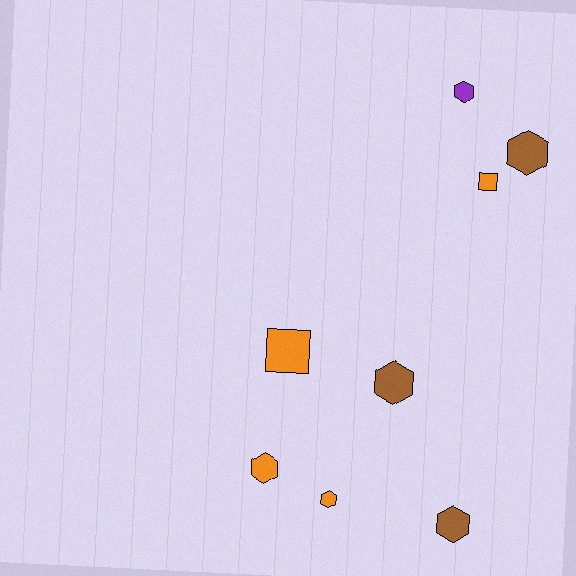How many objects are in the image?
There are 8 objects.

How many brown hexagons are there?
There are 3 brown hexagons.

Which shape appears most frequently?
Hexagon, with 6 objects.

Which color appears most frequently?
Orange, with 4 objects.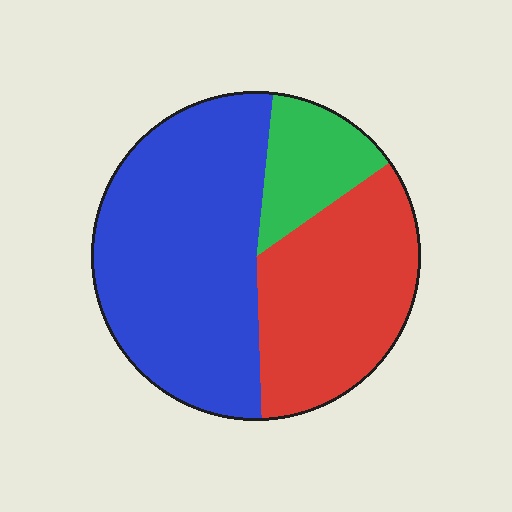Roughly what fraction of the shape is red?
Red covers around 35% of the shape.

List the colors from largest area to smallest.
From largest to smallest: blue, red, green.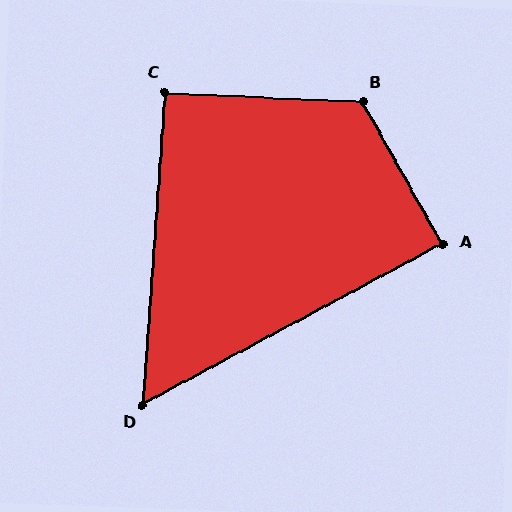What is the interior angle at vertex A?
Approximately 89 degrees (approximately right).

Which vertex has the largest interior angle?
B, at approximately 122 degrees.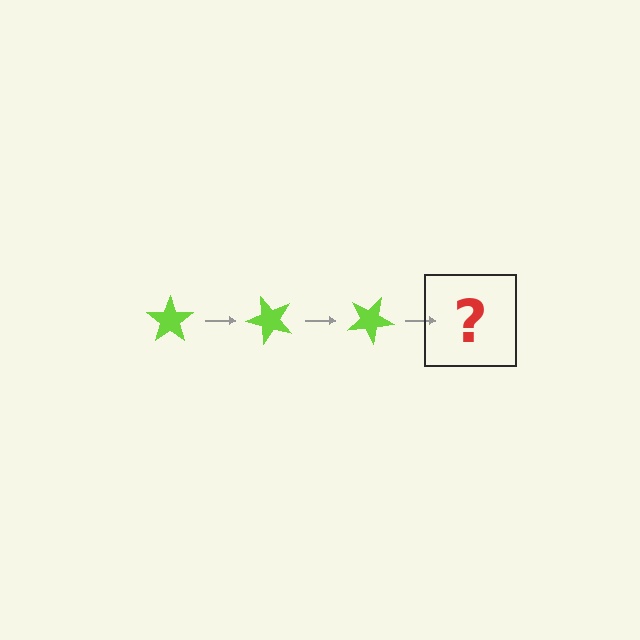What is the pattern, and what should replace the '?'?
The pattern is that the star rotates 50 degrees each step. The '?' should be a lime star rotated 150 degrees.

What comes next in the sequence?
The next element should be a lime star rotated 150 degrees.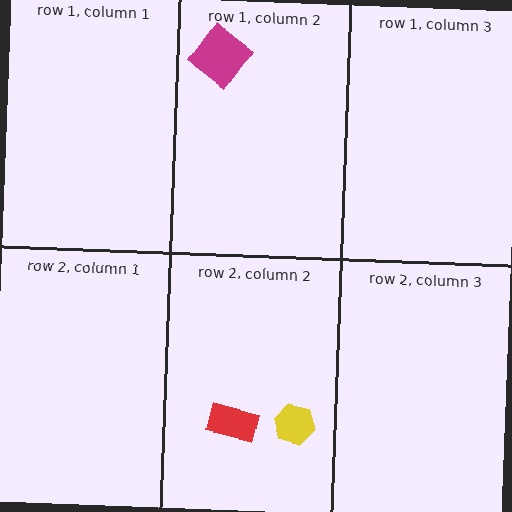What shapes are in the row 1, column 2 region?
The magenta diamond.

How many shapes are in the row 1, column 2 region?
1.